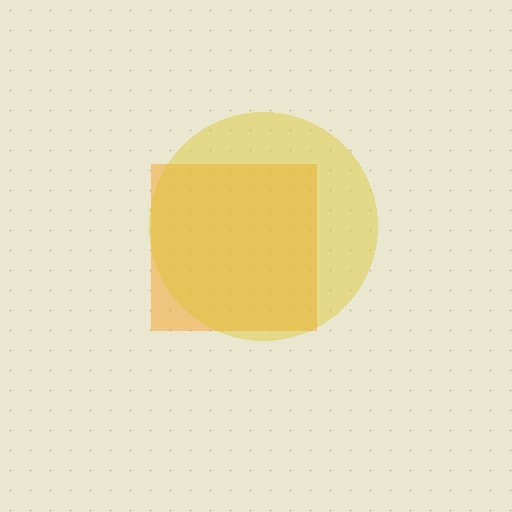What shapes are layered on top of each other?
The layered shapes are: an orange square, a yellow circle.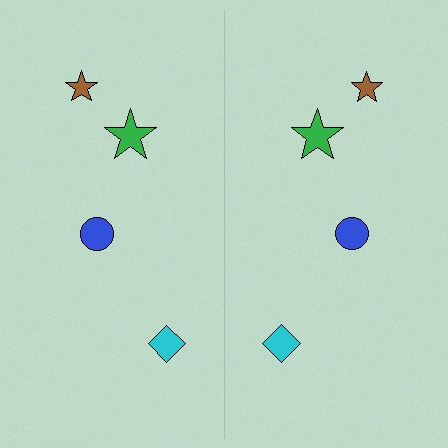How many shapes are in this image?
There are 8 shapes in this image.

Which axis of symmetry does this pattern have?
The pattern has a vertical axis of symmetry running through the center of the image.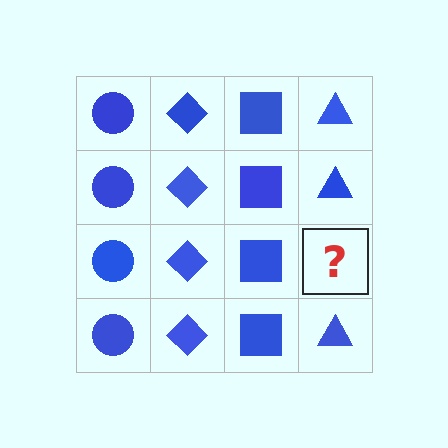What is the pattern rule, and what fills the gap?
The rule is that each column has a consistent shape. The gap should be filled with a blue triangle.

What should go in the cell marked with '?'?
The missing cell should contain a blue triangle.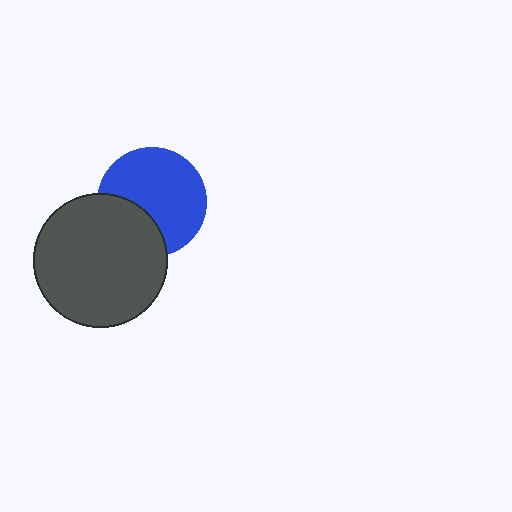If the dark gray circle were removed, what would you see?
You would see the complete blue circle.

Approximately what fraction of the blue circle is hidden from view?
Roughly 31% of the blue circle is hidden behind the dark gray circle.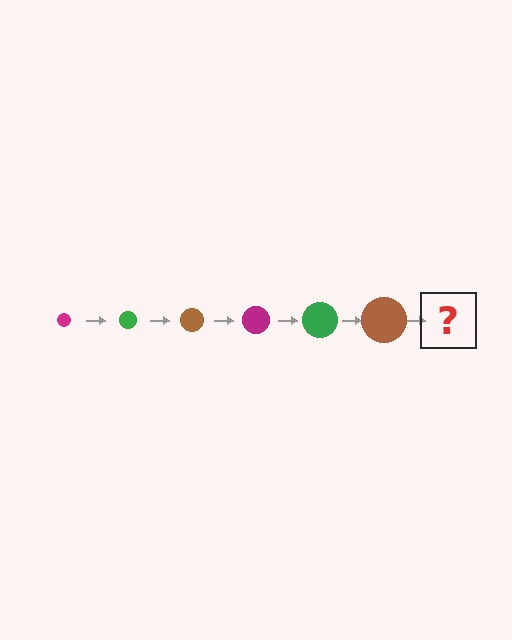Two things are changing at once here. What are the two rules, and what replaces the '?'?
The two rules are that the circle grows larger each step and the color cycles through magenta, green, and brown. The '?' should be a magenta circle, larger than the previous one.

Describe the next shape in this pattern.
It should be a magenta circle, larger than the previous one.